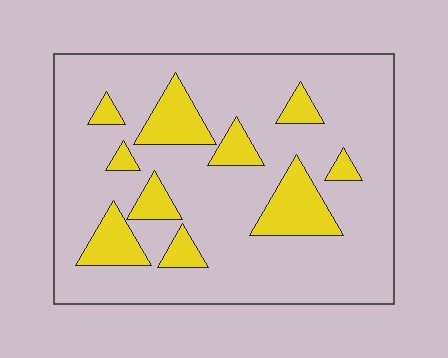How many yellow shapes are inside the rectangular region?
10.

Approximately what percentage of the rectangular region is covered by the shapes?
Approximately 20%.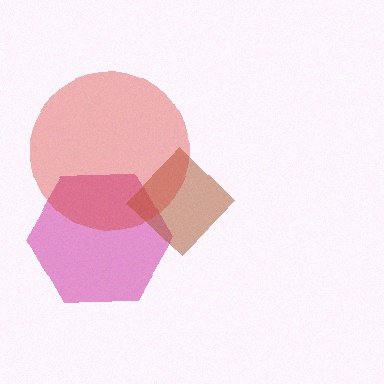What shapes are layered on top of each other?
The layered shapes are: a magenta hexagon, a brown diamond, a red circle.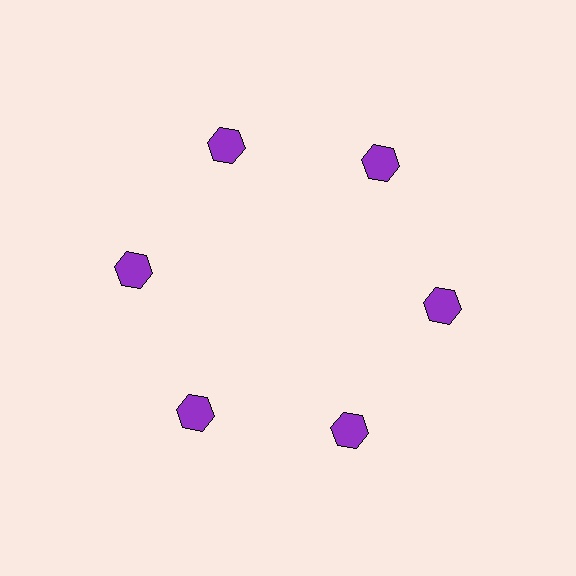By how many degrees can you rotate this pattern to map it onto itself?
The pattern maps onto itself every 60 degrees of rotation.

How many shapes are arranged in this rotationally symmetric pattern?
There are 6 shapes, arranged in 6 groups of 1.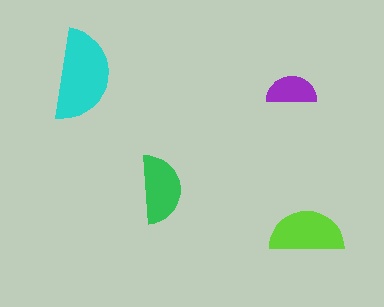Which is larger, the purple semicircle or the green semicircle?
The green one.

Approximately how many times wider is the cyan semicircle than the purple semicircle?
About 2 times wider.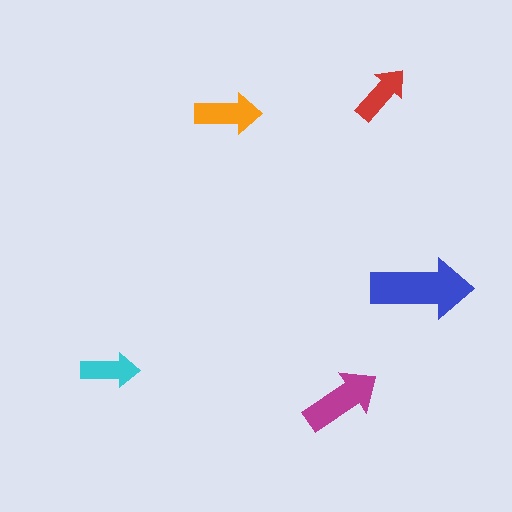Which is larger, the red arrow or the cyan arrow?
The red one.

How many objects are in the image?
There are 5 objects in the image.